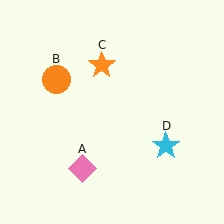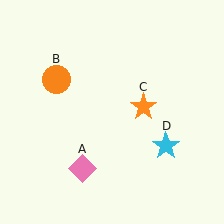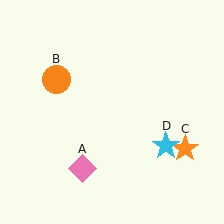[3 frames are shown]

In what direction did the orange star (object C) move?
The orange star (object C) moved down and to the right.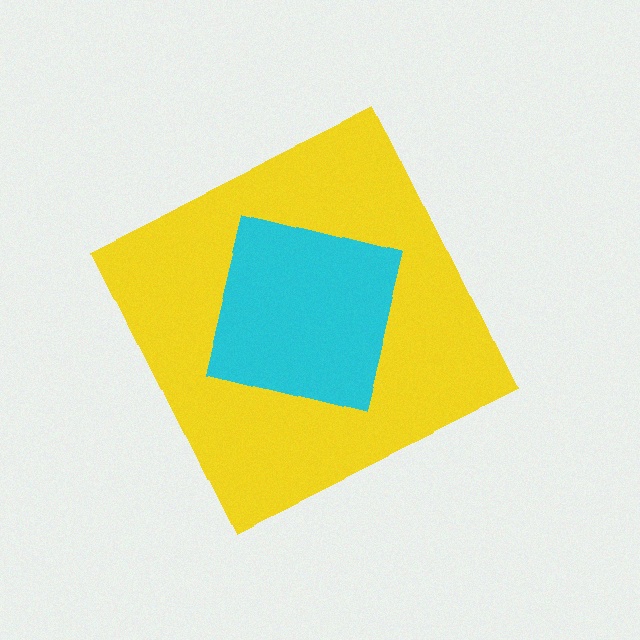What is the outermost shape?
The yellow diamond.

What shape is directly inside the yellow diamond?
The cyan square.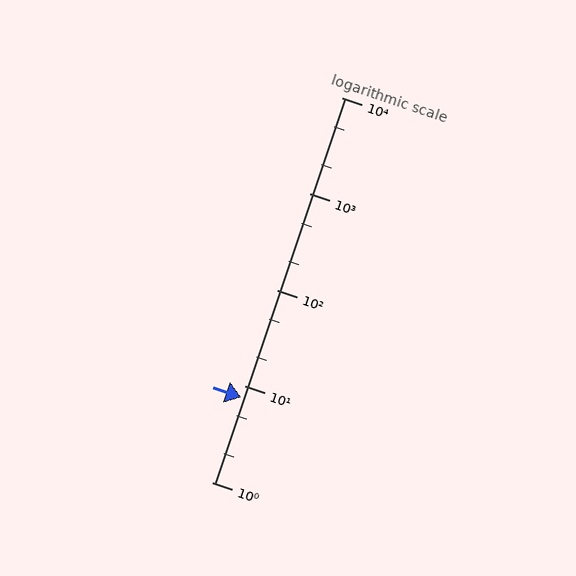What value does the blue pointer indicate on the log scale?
The pointer indicates approximately 7.7.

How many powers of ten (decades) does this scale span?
The scale spans 4 decades, from 1 to 10000.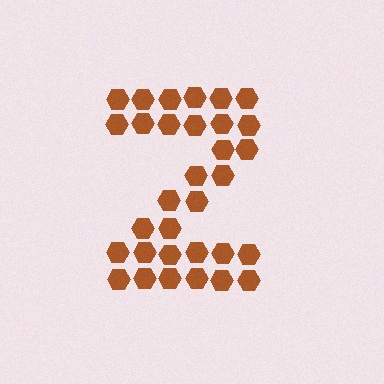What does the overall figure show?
The overall figure shows the letter Z.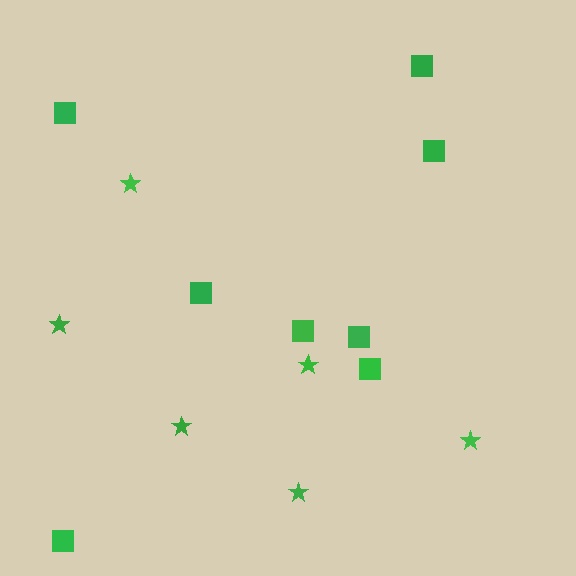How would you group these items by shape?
There are 2 groups: one group of stars (6) and one group of squares (8).